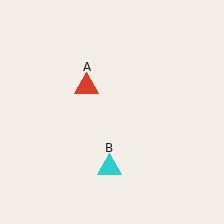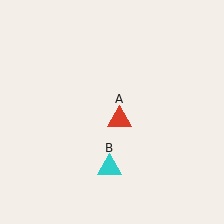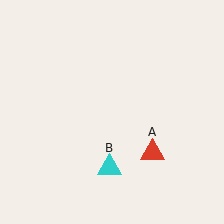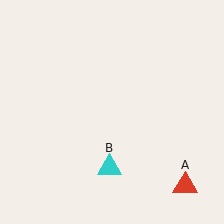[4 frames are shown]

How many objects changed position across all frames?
1 object changed position: red triangle (object A).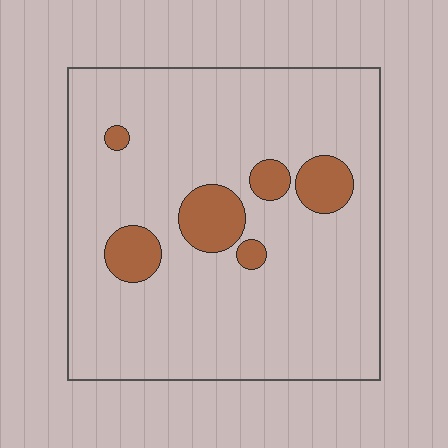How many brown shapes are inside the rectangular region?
6.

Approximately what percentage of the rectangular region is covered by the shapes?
Approximately 10%.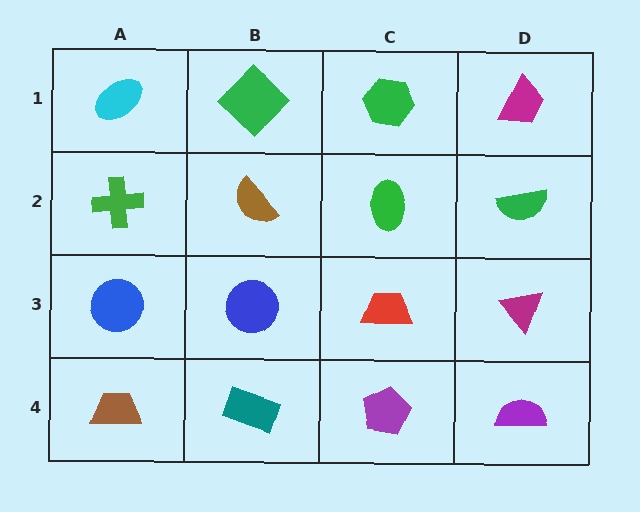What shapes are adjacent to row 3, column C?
A green ellipse (row 2, column C), a purple pentagon (row 4, column C), a blue circle (row 3, column B), a magenta triangle (row 3, column D).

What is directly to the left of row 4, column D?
A purple pentagon.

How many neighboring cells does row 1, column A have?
2.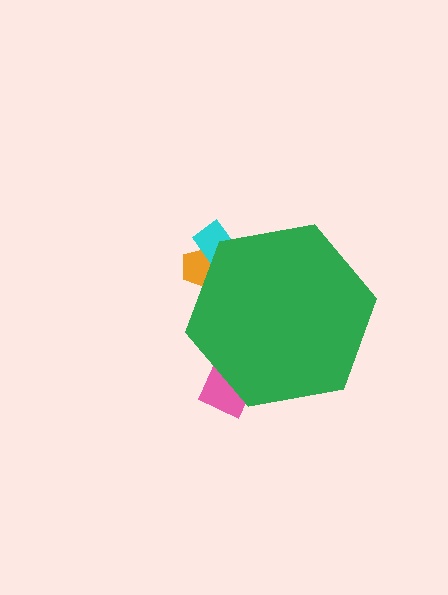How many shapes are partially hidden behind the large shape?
3 shapes are partially hidden.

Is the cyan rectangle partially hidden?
Yes, the cyan rectangle is partially hidden behind the green hexagon.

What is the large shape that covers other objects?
A green hexagon.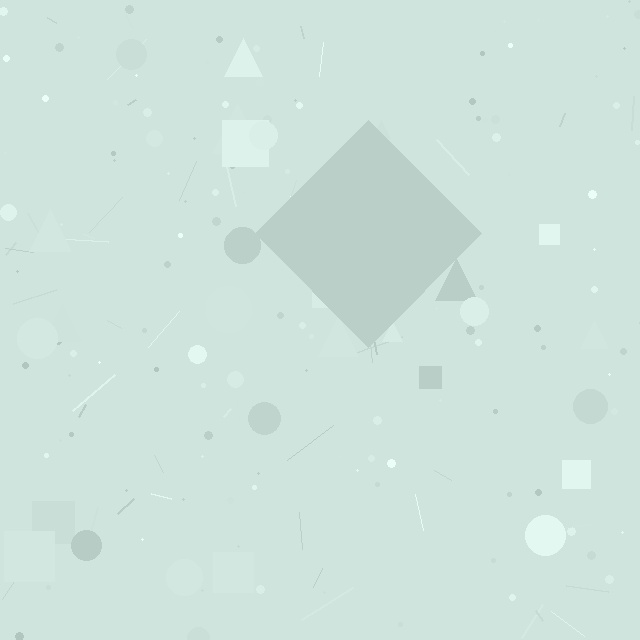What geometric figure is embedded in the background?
A diamond is embedded in the background.